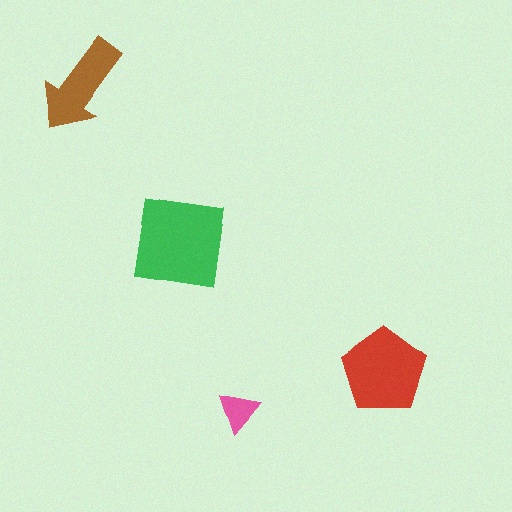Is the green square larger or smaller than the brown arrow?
Larger.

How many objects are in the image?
There are 4 objects in the image.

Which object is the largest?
The green square.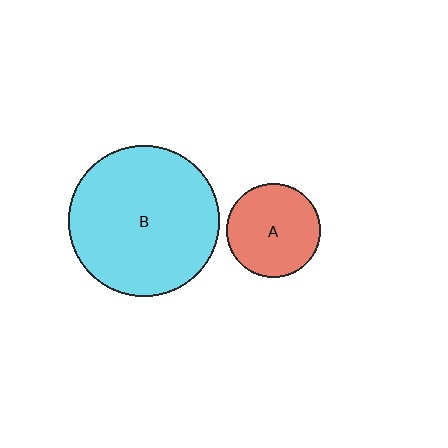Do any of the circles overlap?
No, none of the circles overlap.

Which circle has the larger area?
Circle B (cyan).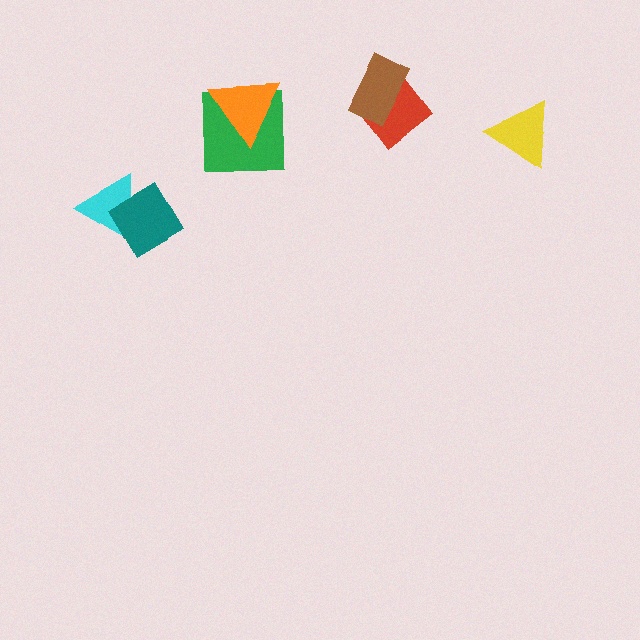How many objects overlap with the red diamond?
1 object overlaps with the red diamond.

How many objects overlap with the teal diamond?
1 object overlaps with the teal diamond.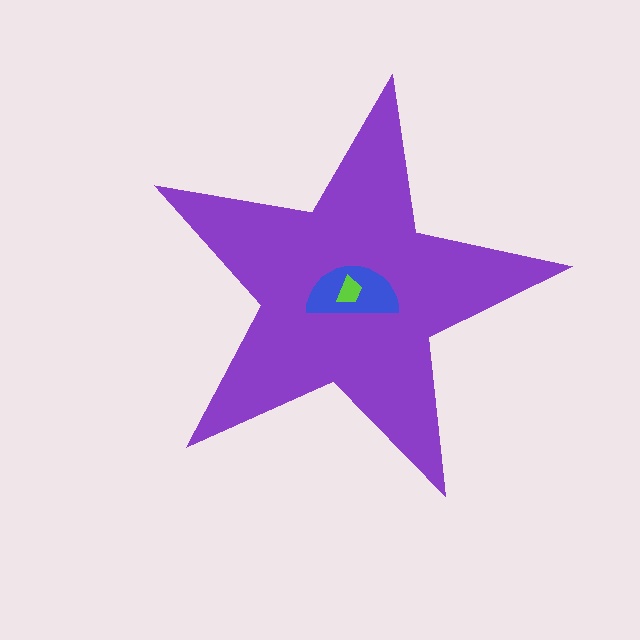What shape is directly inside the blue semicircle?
The lime trapezoid.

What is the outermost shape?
The purple star.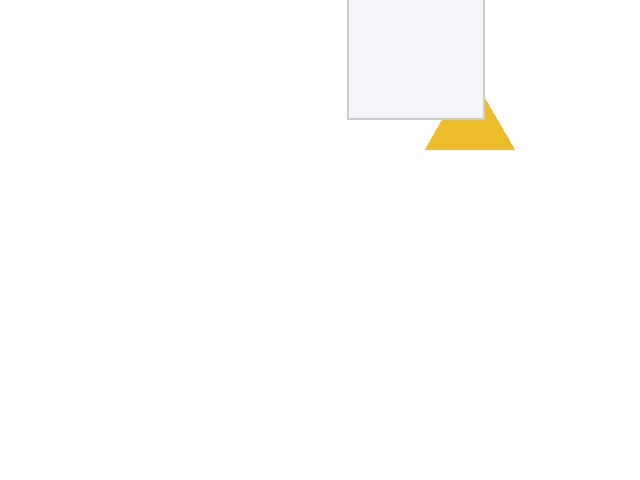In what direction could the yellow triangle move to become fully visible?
The yellow triangle could move toward the lower-right. That would shift it out from behind the white square entirely.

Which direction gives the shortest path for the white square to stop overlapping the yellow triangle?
Moving toward the upper-left gives the shortest separation.